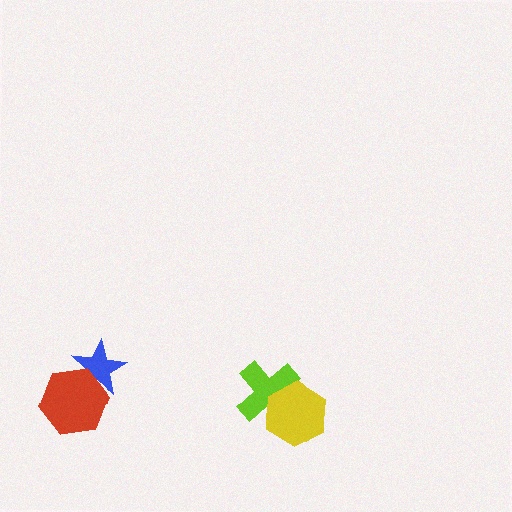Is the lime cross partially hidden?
Yes, it is partially covered by another shape.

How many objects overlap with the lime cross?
1 object overlaps with the lime cross.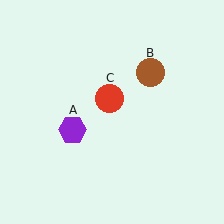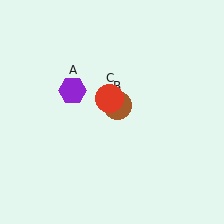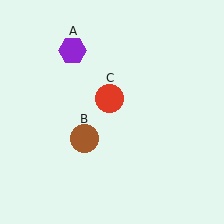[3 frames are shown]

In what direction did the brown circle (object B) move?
The brown circle (object B) moved down and to the left.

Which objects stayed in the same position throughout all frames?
Red circle (object C) remained stationary.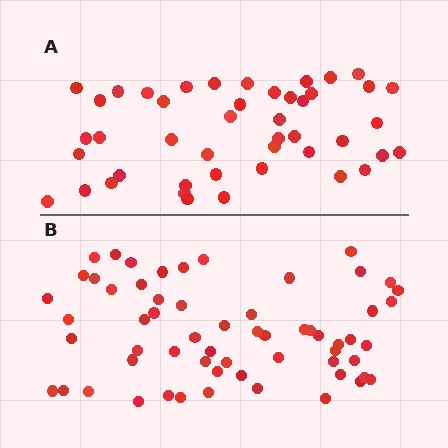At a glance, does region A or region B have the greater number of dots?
Region B (the bottom region) has more dots.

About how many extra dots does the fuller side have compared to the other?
Region B has approximately 15 more dots than region A.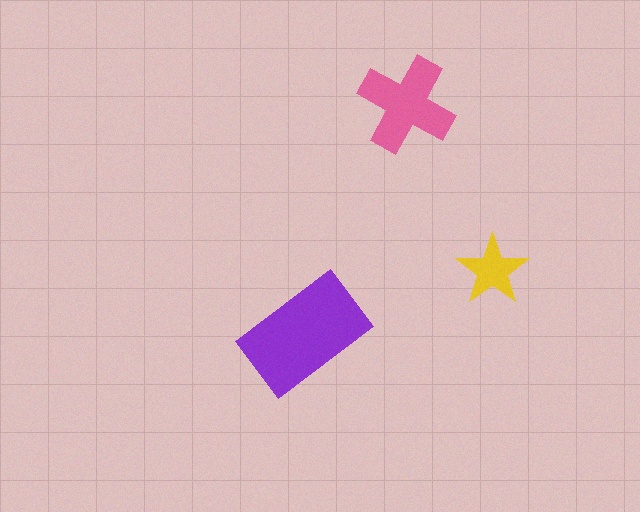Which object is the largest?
The purple rectangle.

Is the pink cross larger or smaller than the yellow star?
Larger.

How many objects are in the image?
There are 3 objects in the image.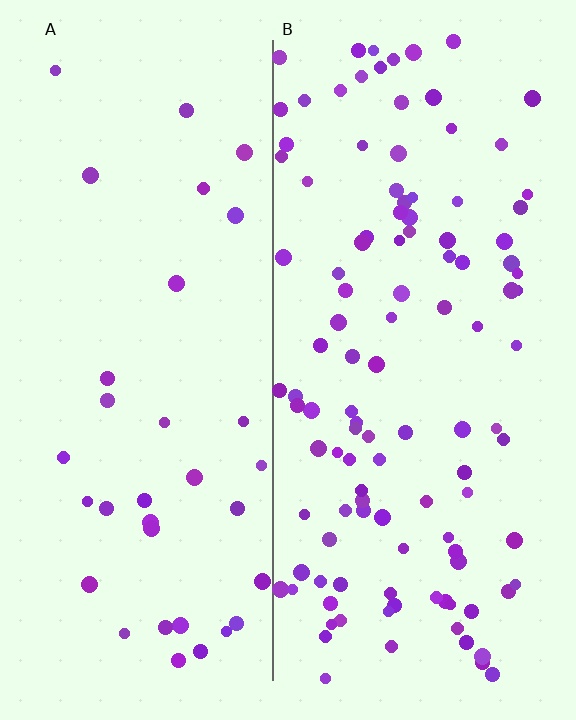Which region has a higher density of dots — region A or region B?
B (the right).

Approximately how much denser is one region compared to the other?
Approximately 3.3× — region B over region A.